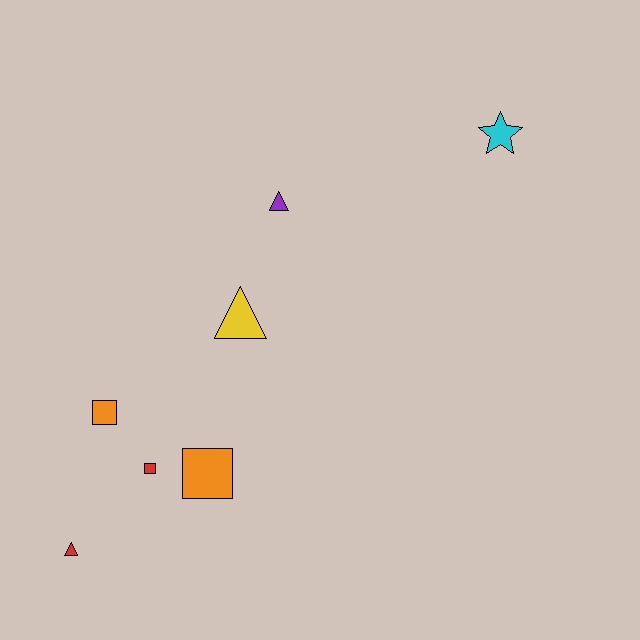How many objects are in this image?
There are 7 objects.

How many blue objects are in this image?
There are no blue objects.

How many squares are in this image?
There are 3 squares.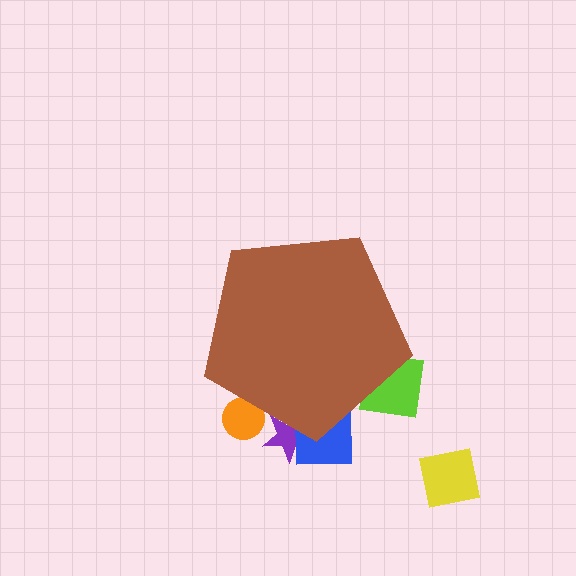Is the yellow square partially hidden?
No, the yellow square is fully visible.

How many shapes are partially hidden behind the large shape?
4 shapes are partially hidden.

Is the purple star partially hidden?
Yes, the purple star is partially hidden behind the brown pentagon.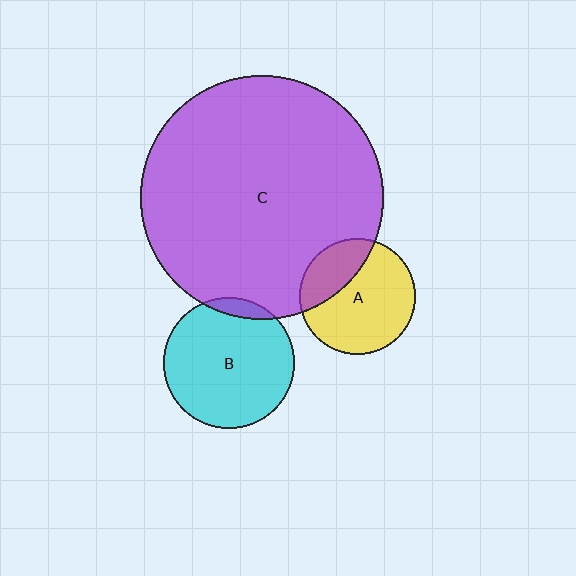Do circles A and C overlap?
Yes.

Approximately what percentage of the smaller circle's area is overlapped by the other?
Approximately 30%.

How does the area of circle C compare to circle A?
Approximately 4.4 times.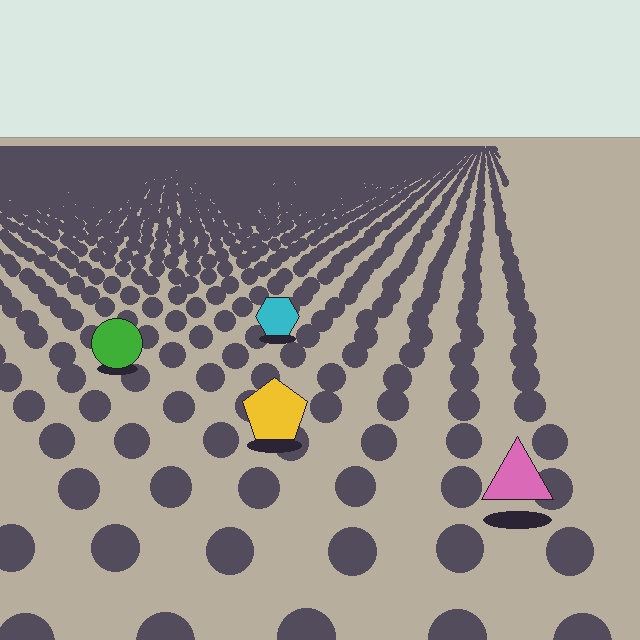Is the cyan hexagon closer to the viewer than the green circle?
No. The green circle is closer — you can tell from the texture gradient: the ground texture is coarser near it.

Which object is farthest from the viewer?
The cyan hexagon is farthest from the viewer. It appears smaller and the ground texture around it is denser.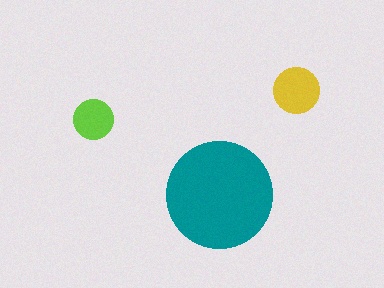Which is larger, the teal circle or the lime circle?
The teal one.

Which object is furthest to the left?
The lime circle is leftmost.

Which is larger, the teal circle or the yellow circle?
The teal one.